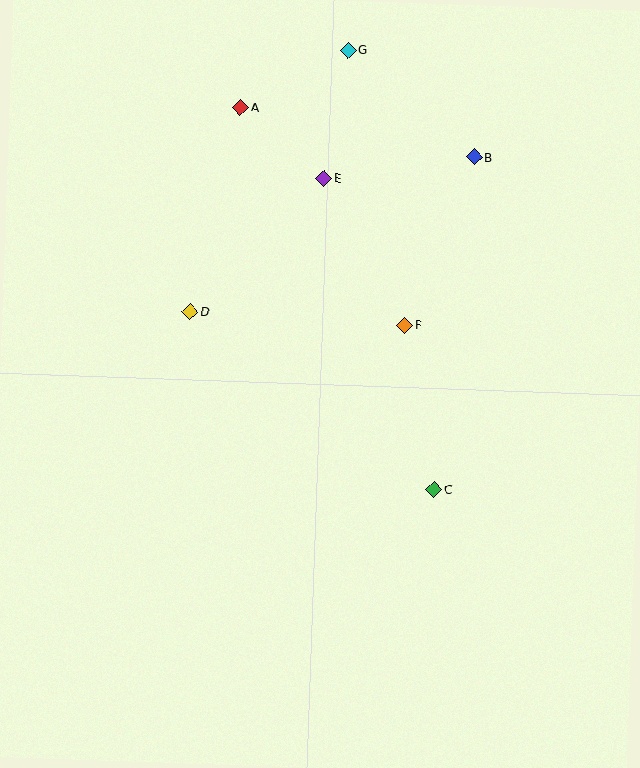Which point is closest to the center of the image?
Point F at (405, 325) is closest to the center.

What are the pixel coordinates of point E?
Point E is at (324, 178).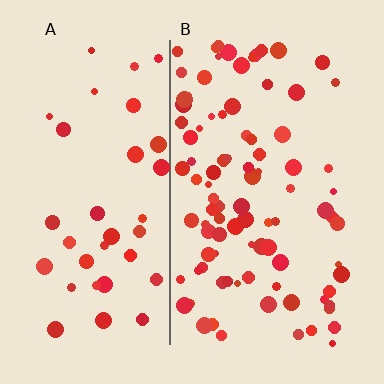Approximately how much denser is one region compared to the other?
Approximately 2.5× — region B over region A.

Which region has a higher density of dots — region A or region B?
B (the right).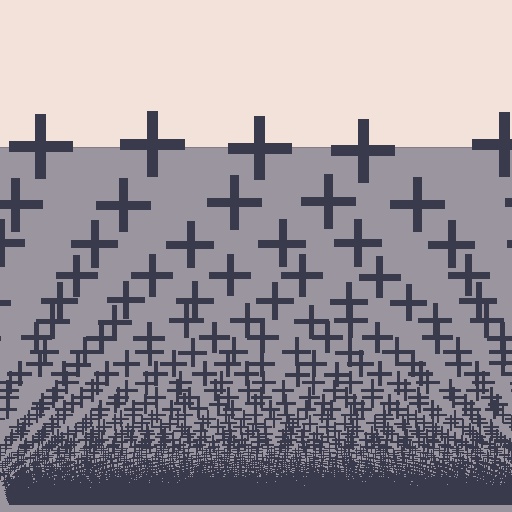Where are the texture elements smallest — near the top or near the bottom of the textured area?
Near the bottom.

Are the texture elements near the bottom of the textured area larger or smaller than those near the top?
Smaller. The gradient is inverted — elements near the bottom are smaller and denser.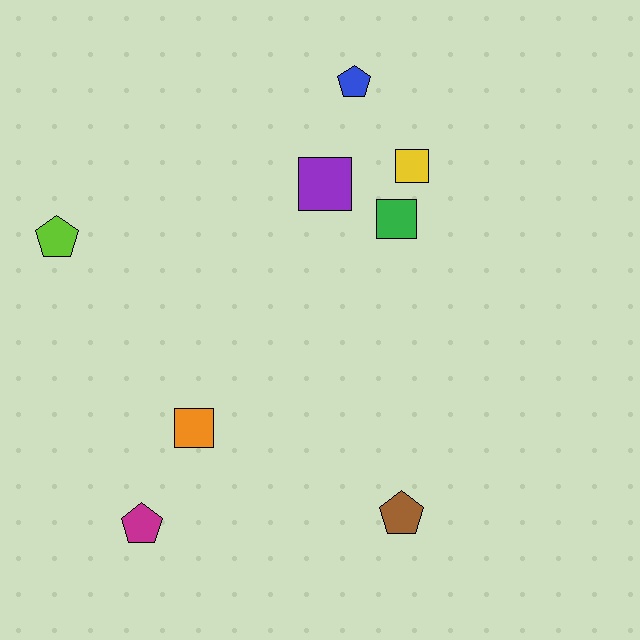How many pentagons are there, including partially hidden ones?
There are 4 pentagons.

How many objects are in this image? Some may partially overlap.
There are 8 objects.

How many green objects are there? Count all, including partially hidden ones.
There is 1 green object.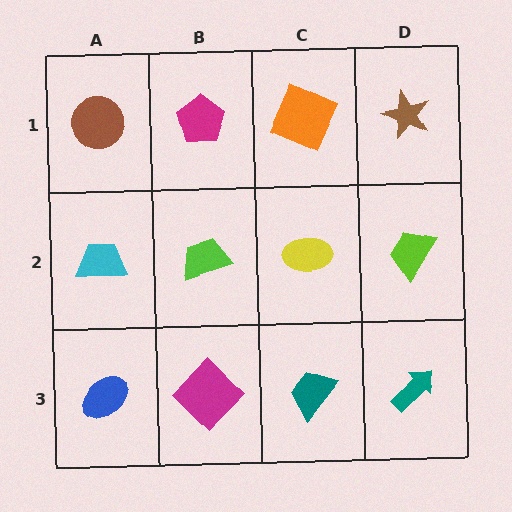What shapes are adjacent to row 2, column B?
A magenta pentagon (row 1, column B), a magenta diamond (row 3, column B), a cyan trapezoid (row 2, column A), a yellow ellipse (row 2, column C).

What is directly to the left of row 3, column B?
A blue ellipse.